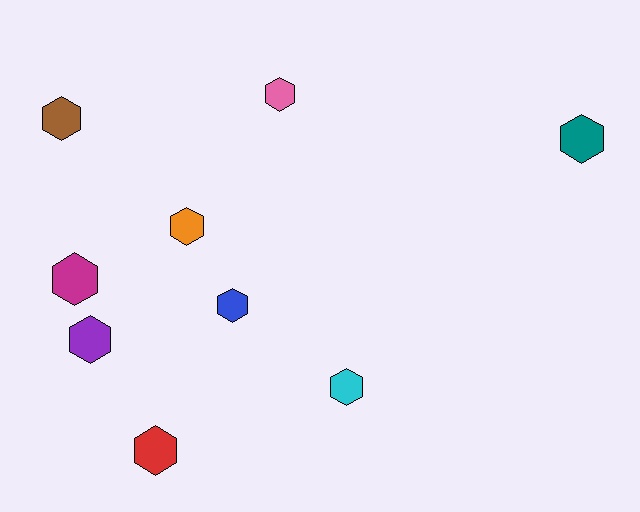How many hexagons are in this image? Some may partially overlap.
There are 9 hexagons.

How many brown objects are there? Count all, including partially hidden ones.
There is 1 brown object.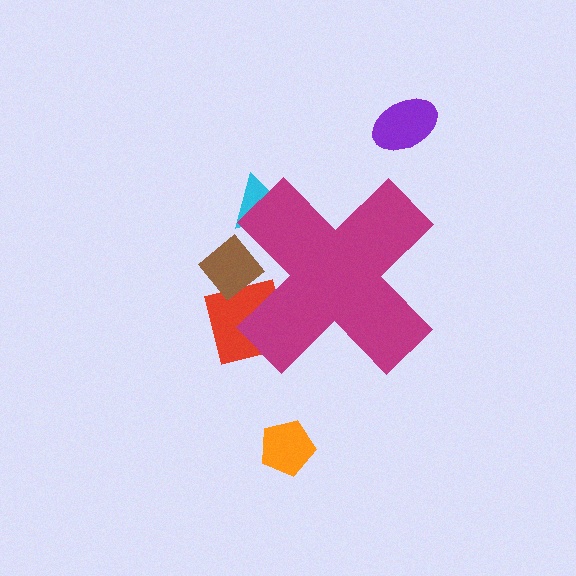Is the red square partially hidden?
Yes, the red square is partially hidden behind the magenta cross.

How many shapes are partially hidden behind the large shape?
3 shapes are partially hidden.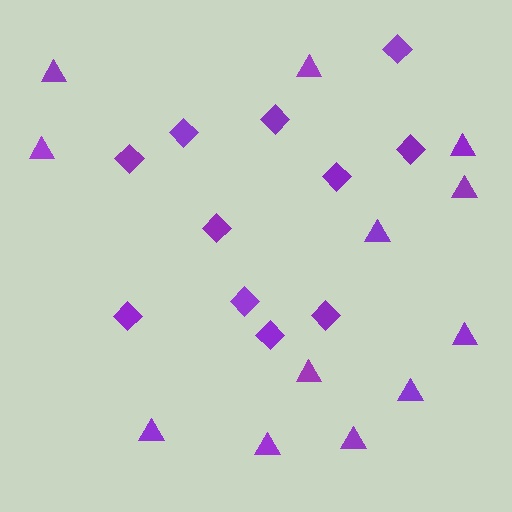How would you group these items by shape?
There are 2 groups: one group of triangles (12) and one group of diamonds (11).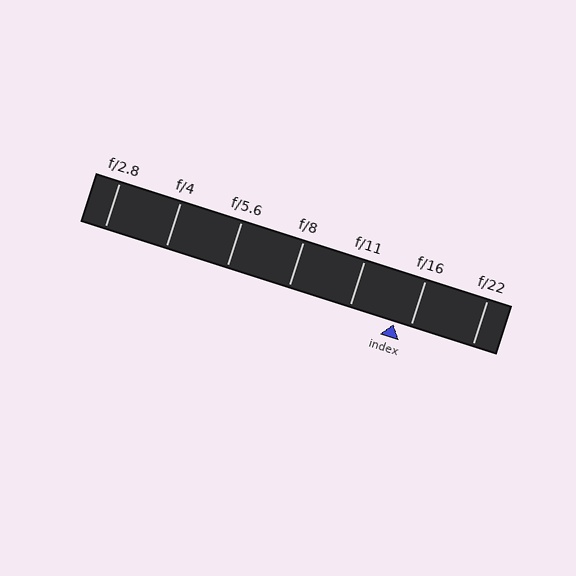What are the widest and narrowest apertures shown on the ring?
The widest aperture shown is f/2.8 and the narrowest is f/22.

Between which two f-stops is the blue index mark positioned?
The index mark is between f/11 and f/16.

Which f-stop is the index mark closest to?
The index mark is closest to f/16.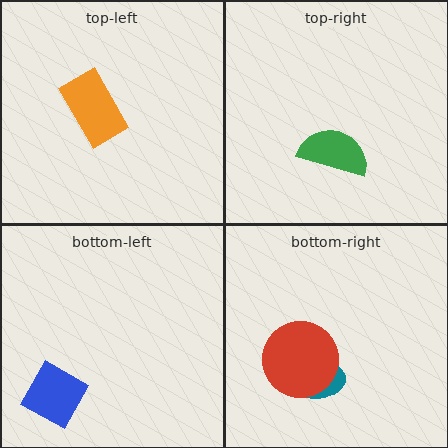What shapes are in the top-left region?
The orange rectangle.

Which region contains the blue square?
The bottom-left region.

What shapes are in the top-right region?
The green semicircle.